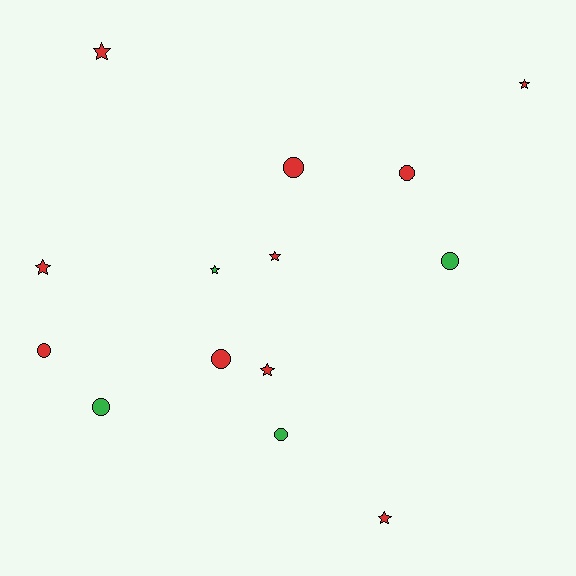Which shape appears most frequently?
Star, with 7 objects.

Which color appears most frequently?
Red, with 10 objects.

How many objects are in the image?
There are 14 objects.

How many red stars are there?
There are 6 red stars.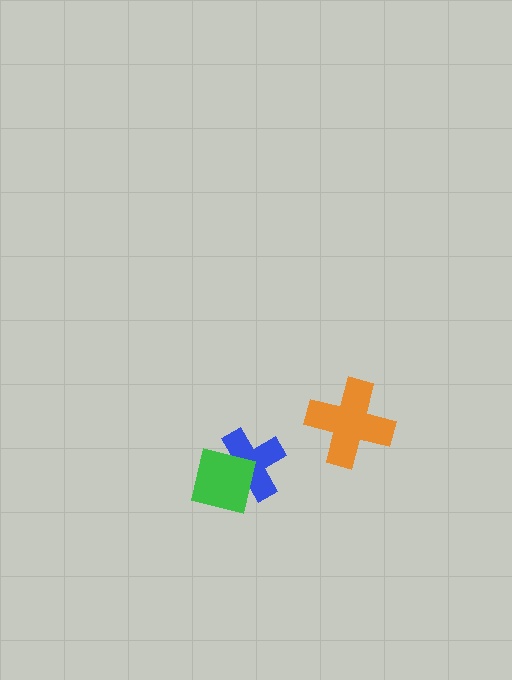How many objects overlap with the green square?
1 object overlaps with the green square.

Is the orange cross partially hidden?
No, no other shape covers it.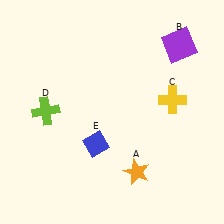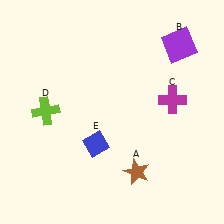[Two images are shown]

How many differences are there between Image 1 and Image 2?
There are 2 differences between the two images.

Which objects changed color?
A changed from orange to brown. C changed from yellow to magenta.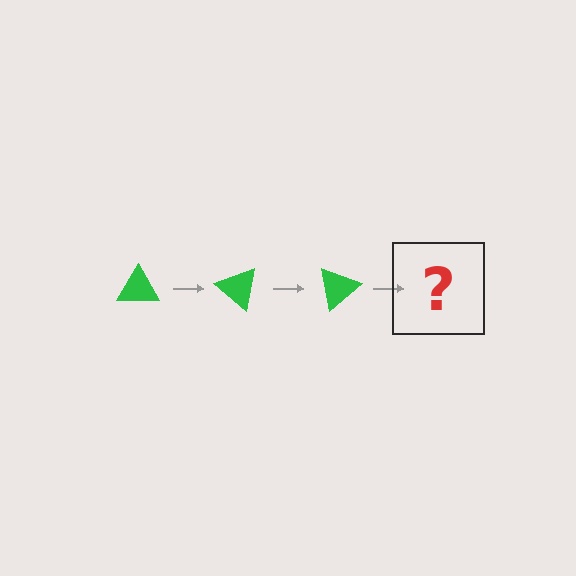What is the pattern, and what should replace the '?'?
The pattern is that the triangle rotates 40 degrees each step. The '?' should be a green triangle rotated 120 degrees.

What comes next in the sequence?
The next element should be a green triangle rotated 120 degrees.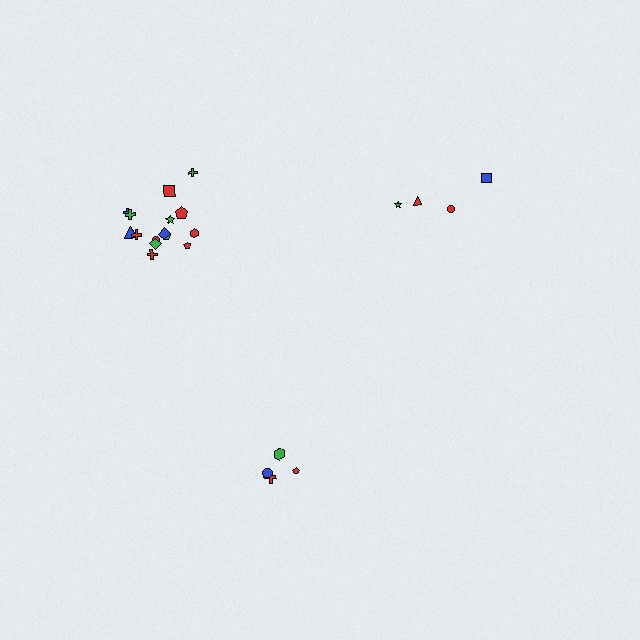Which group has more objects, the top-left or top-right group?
The top-left group.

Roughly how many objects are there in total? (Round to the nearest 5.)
Roughly 25 objects in total.